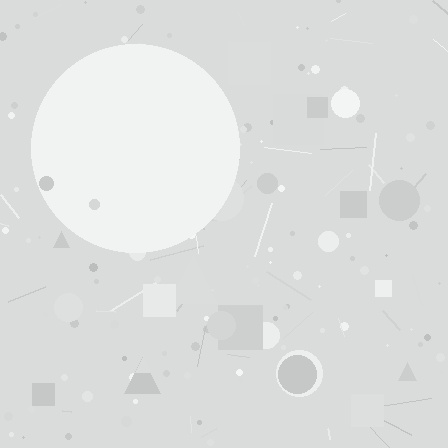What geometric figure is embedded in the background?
A circle is embedded in the background.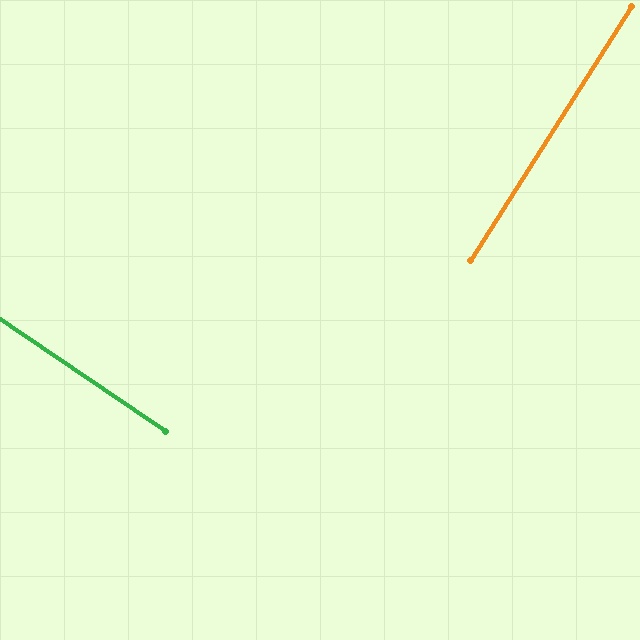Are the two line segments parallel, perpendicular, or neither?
Perpendicular — they meet at approximately 88°.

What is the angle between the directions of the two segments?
Approximately 88 degrees.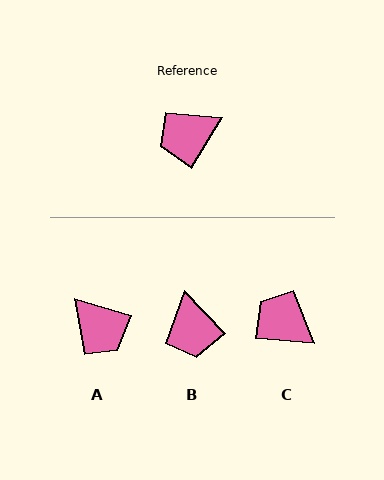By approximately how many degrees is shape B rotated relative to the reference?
Approximately 76 degrees counter-clockwise.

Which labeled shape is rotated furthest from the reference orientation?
A, about 105 degrees away.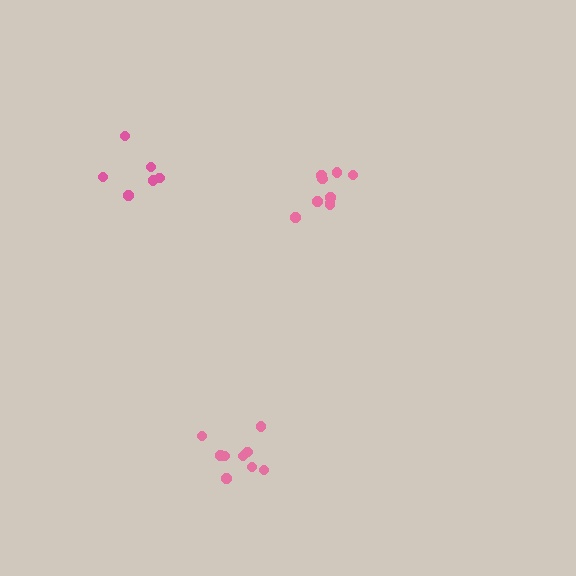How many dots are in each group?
Group 1: 9 dots, Group 2: 9 dots, Group 3: 6 dots (24 total).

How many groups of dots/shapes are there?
There are 3 groups.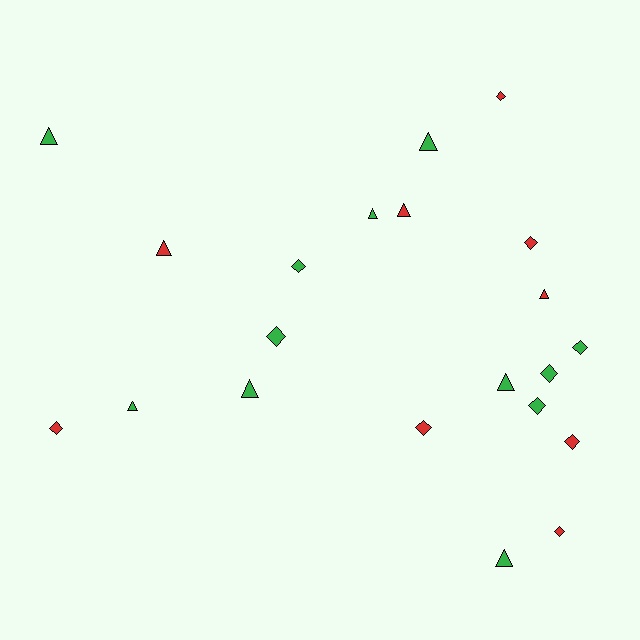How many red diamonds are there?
There are 6 red diamonds.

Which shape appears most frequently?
Diamond, with 11 objects.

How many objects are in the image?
There are 21 objects.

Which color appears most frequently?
Green, with 12 objects.